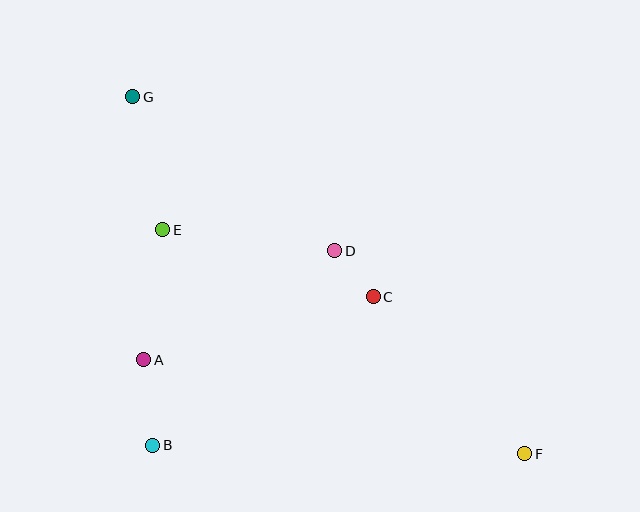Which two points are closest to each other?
Points C and D are closest to each other.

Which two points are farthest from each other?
Points F and G are farthest from each other.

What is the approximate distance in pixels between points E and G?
The distance between E and G is approximately 136 pixels.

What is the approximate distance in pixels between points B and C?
The distance between B and C is approximately 266 pixels.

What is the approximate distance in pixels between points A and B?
The distance between A and B is approximately 86 pixels.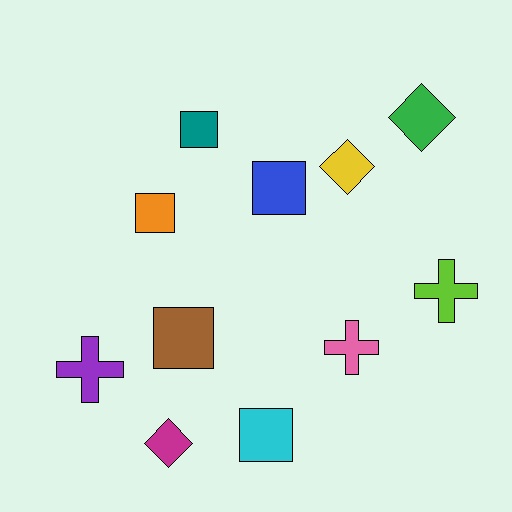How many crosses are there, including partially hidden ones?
There are 3 crosses.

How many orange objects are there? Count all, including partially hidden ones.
There is 1 orange object.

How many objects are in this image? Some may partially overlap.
There are 11 objects.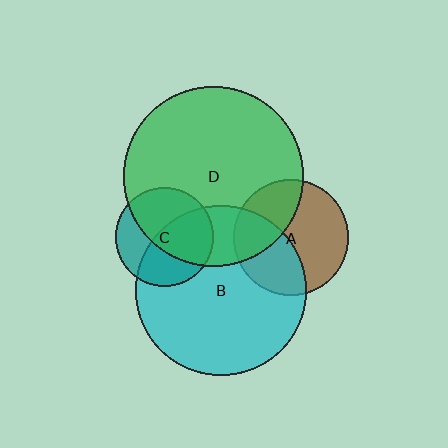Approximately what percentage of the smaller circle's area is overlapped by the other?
Approximately 25%.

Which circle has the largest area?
Circle D (green).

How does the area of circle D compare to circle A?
Approximately 2.4 times.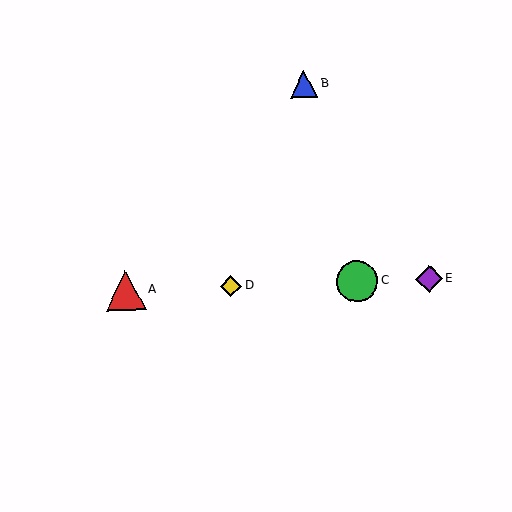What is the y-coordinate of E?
Object E is at y≈279.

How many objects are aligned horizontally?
4 objects (A, C, D, E) are aligned horizontally.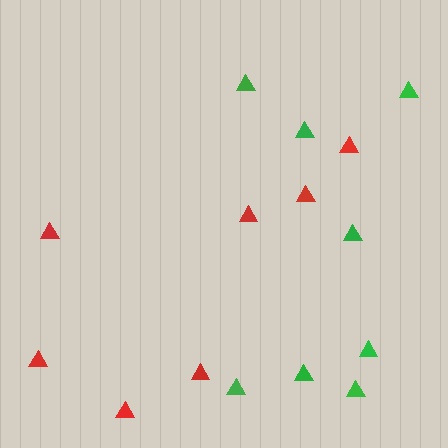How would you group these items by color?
There are 2 groups: one group of green triangles (8) and one group of red triangles (7).